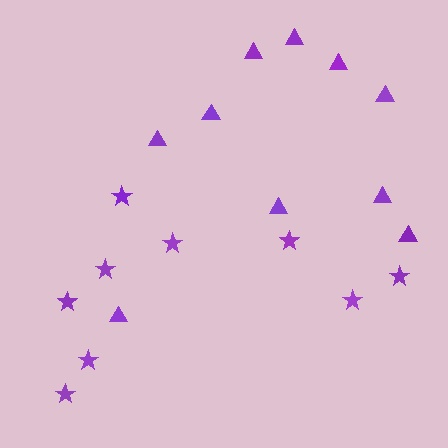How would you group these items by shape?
There are 2 groups: one group of triangles (10) and one group of stars (9).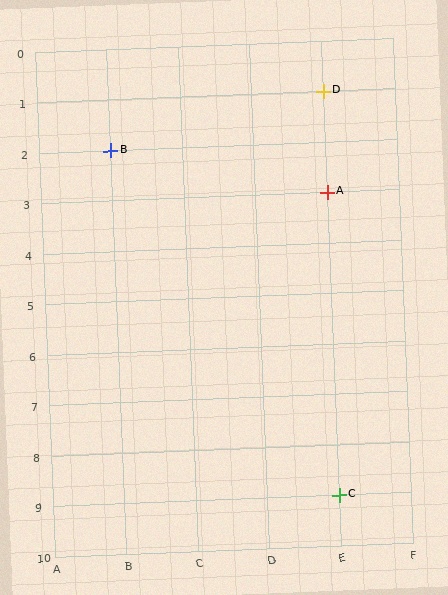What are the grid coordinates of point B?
Point B is at grid coordinates (B, 2).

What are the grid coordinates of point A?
Point A is at grid coordinates (E, 3).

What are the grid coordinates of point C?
Point C is at grid coordinates (E, 9).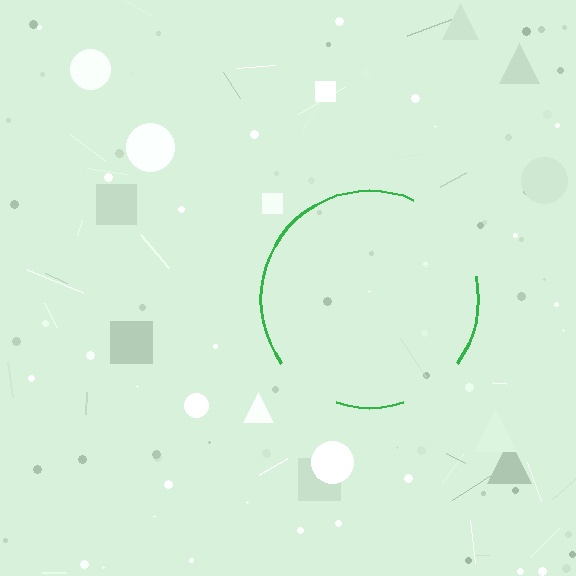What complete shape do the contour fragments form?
The contour fragments form a circle.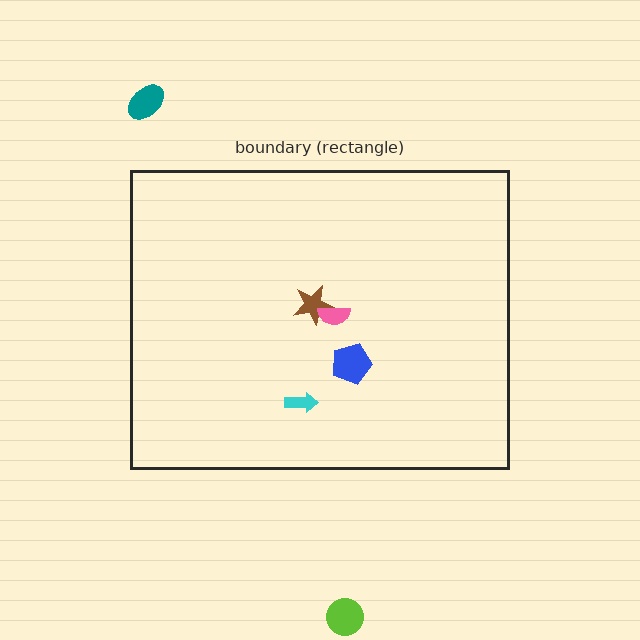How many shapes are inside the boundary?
4 inside, 2 outside.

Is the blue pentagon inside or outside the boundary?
Inside.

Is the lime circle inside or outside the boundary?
Outside.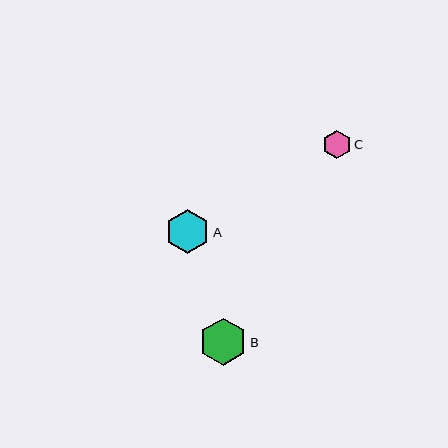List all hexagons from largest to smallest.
From largest to smallest: B, A, C.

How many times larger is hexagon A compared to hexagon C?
Hexagon A is approximately 1.6 times the size of hexagon C.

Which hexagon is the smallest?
Hexagon C is the smallest with a size of approximately 28 pixels.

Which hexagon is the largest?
Hexagon B is the largest with a size of approximately 47 pixels.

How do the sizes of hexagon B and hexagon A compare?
Hexagon B and hexagon A are approximately the same size.